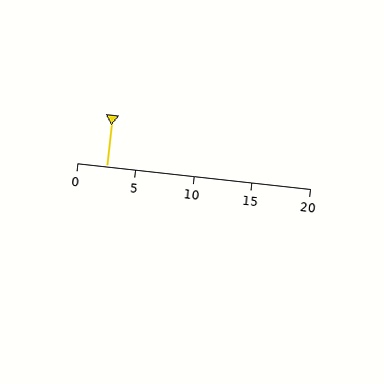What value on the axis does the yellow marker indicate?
The marker indicates approximately 2.5.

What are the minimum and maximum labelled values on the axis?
The axis runs from 0 to 20.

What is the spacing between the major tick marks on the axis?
The major ticks are spaced 5 apart.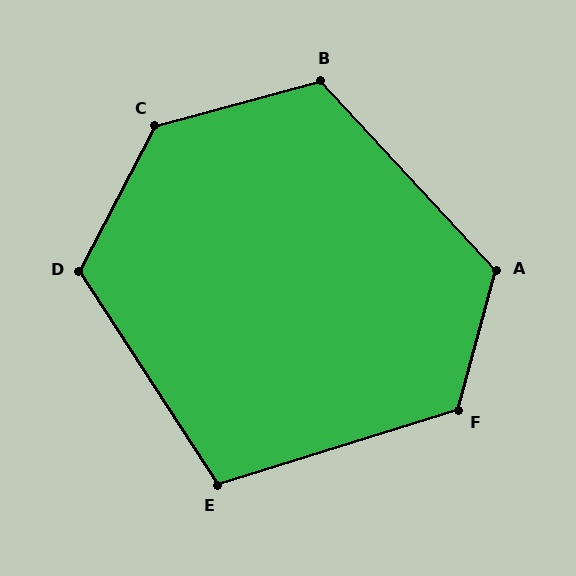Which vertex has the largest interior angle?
C, at approximately 133 degrees.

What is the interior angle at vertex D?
Approximately 120 degrees (obtuse).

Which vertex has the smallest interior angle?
E, at approximately 106 degrees.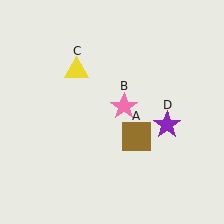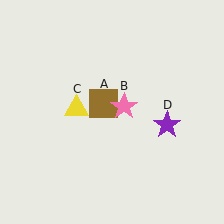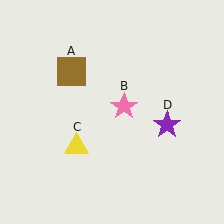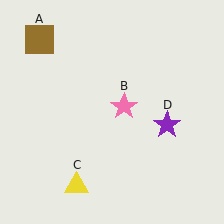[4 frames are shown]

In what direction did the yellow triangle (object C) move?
The yellow triangle (object C) moved down.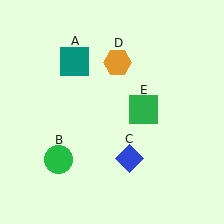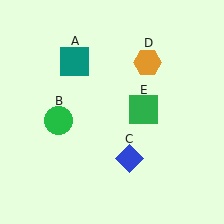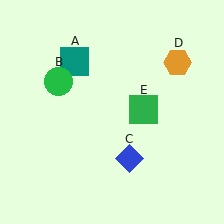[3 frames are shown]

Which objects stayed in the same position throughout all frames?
Teal square (object A) and blue diamond (object C) and green square (object E) remained stationary.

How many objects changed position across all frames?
2 objects changed position: green circle (object B), orange hexagon (object D).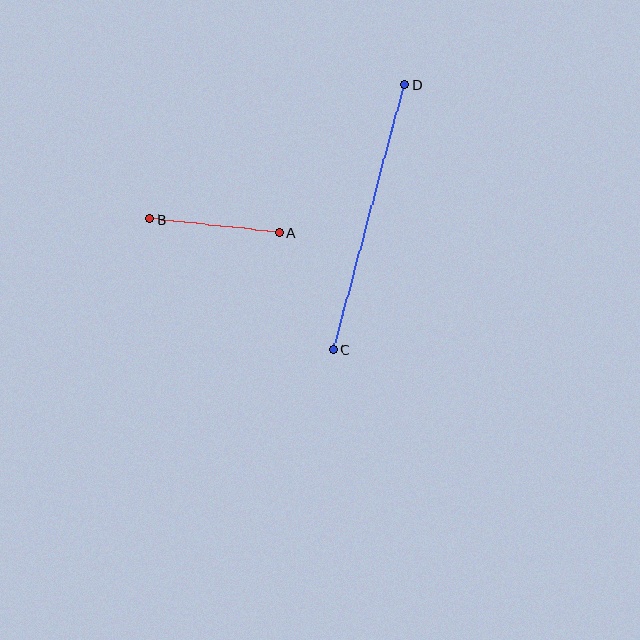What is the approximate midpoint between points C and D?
The midpoint is at approximately (369, 217) pixels.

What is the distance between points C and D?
The distance is approximately 274 pixels.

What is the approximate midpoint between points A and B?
The midpoint is at approximately (214, 226) pixels.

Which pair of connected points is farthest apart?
Points C and D are farthest apart.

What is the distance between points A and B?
The distance is approximately 130 pixels.